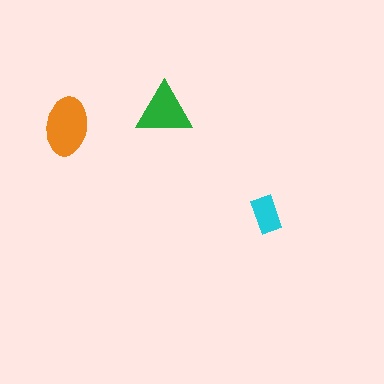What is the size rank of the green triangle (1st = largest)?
2nd.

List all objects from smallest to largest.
The cyan rectangle, the green triangle, the orange ellipse.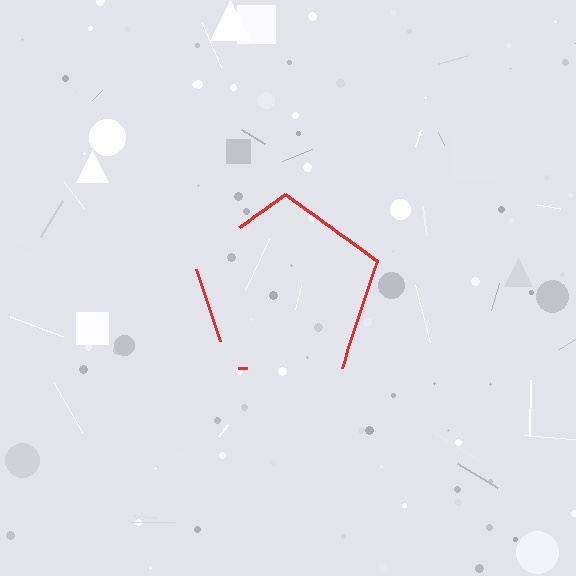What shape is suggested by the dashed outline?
The dashed outline suggests a pentagon.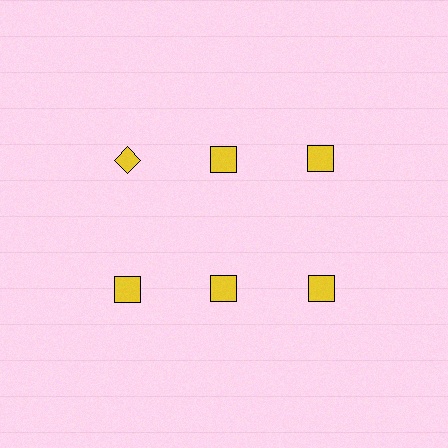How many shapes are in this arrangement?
There are 6 shapes arranged in a grid pattern.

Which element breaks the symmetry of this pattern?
The yellow diamond in the top row, leftmost column breaks the symmetry. All other shapes are yellow squares.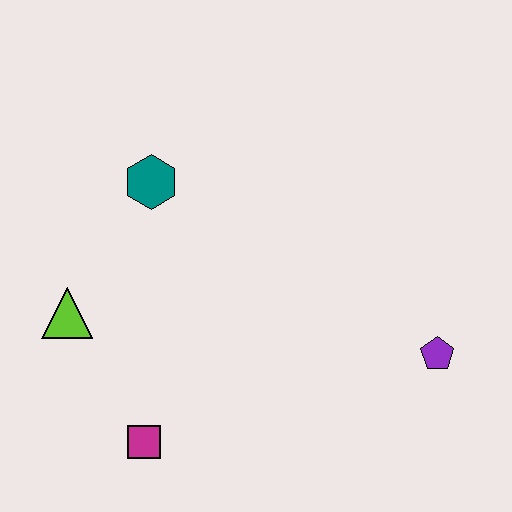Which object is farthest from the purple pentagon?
The lime triangle is farthest from the purple pentagon.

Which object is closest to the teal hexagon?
The lime triangle is closest to the teal hexagon.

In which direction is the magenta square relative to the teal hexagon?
The magenta square is below the teal hexagon.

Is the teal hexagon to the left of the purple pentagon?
Yes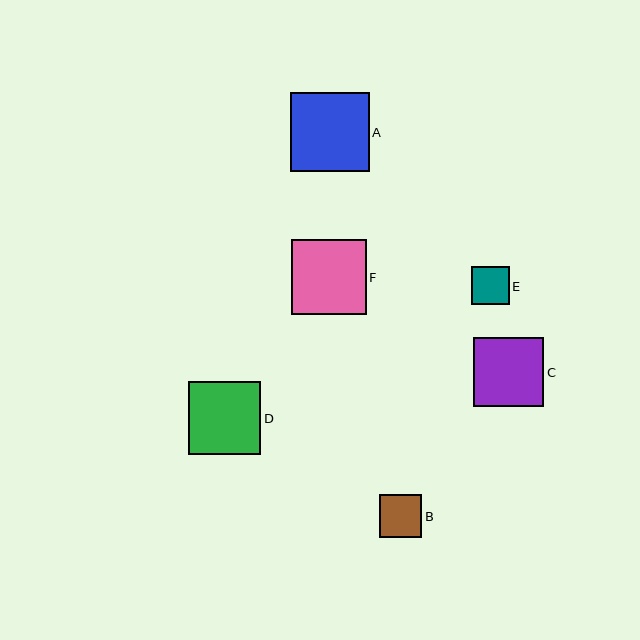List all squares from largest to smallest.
From largest to smallest: A, F, D, C, B, E.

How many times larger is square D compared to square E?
Square D is approximately 1.9 times the size of square E.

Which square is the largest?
Square A is the largest with a size of approximately 79 pixels.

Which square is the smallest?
Square E is the smallest with a size of approximately 38 pixels.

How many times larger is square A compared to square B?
Square A is approximately 1.9 times the size of square B.